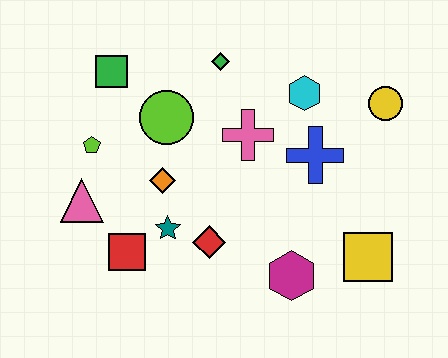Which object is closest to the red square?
The teal star is closest to the red square.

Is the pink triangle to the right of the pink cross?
No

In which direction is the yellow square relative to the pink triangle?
The yellow square is to the right of the pink triangle.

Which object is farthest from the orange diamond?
The yellow circle is farthest from the orange diamond.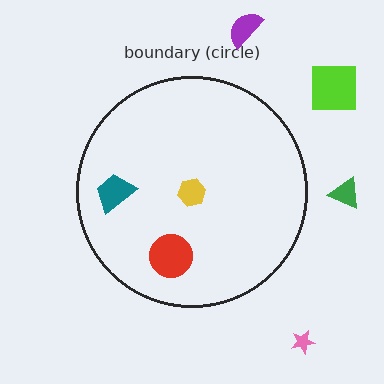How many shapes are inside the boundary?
3 inside, 4 outside.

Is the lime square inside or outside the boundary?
Outside.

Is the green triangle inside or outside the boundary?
Outside.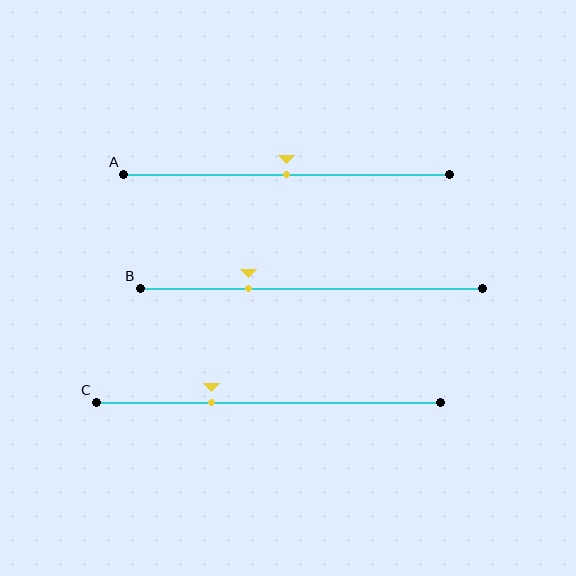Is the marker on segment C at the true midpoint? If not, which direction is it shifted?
No, the marker on segment C is shifted to the left by about 17% of the segment length.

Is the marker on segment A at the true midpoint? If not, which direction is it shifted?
Yes, the marker on segment A is at the true midpoint.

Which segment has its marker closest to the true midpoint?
Segment A has its marker closest to the true midpoint.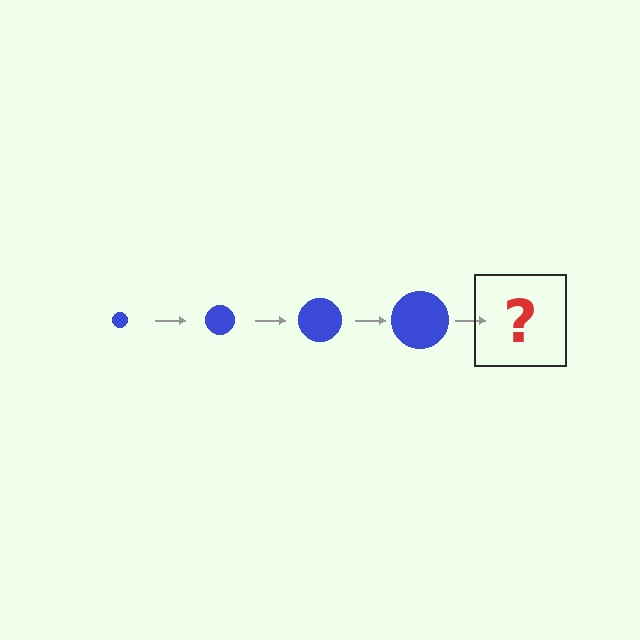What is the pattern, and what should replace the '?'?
The pattern is that the circle gets progressively larger each step. The '?' should be a blue circle, larger than the previous one.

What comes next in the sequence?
The next element should be a blue circle, larger than the previous one.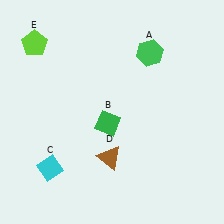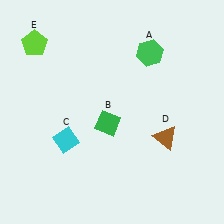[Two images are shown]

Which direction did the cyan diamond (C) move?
The cyan diamond (C) moved up.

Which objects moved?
The objects that moved are: the cyan diamond (C), the brown triangle (D).